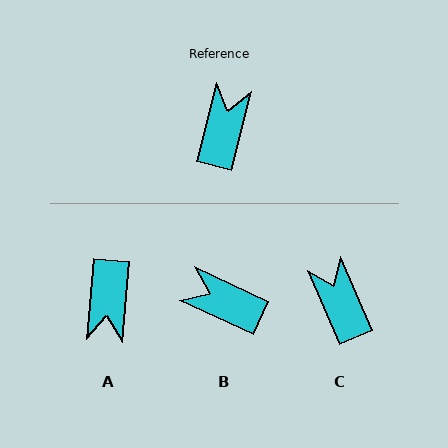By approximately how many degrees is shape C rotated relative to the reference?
Approximately 37 degrees counter-clockwise.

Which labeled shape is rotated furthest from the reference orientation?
A, about 171 degrees away.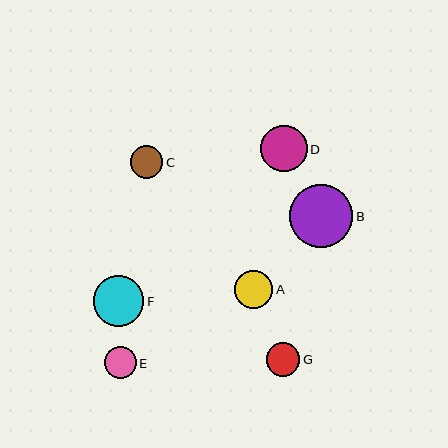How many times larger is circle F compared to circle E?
Circle F is approximately 1.6 times the size of circle E.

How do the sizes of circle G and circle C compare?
Circle G and circle C are approximately the same size.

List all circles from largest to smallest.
From largest to smallest: B, F, D, A, G, C, E.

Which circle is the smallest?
Circle E is the smallest with a size of approximately 32 pixels.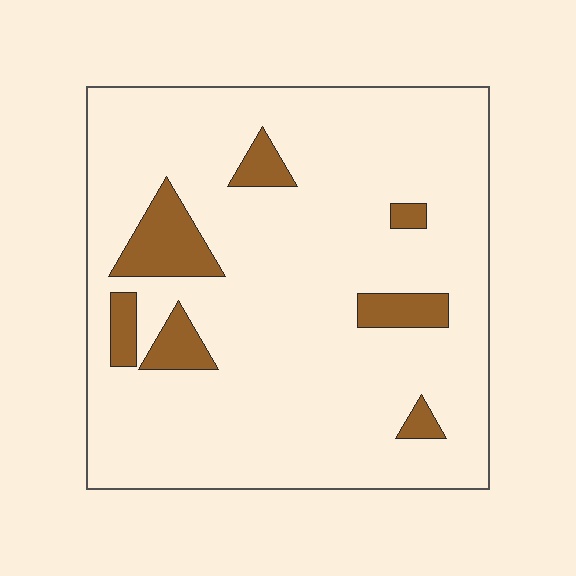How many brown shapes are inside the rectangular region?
7.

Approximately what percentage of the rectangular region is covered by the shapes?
Approximately 10%.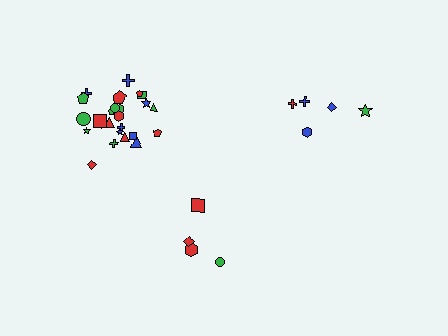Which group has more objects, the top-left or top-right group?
The top-left group.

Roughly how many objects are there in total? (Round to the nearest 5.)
Roughly 35 objects in total.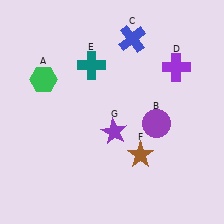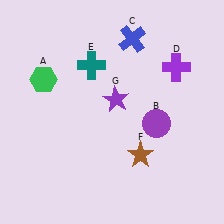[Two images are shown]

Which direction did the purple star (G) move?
The purple star (G) moved up.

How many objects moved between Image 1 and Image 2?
1 object moved between the two images.